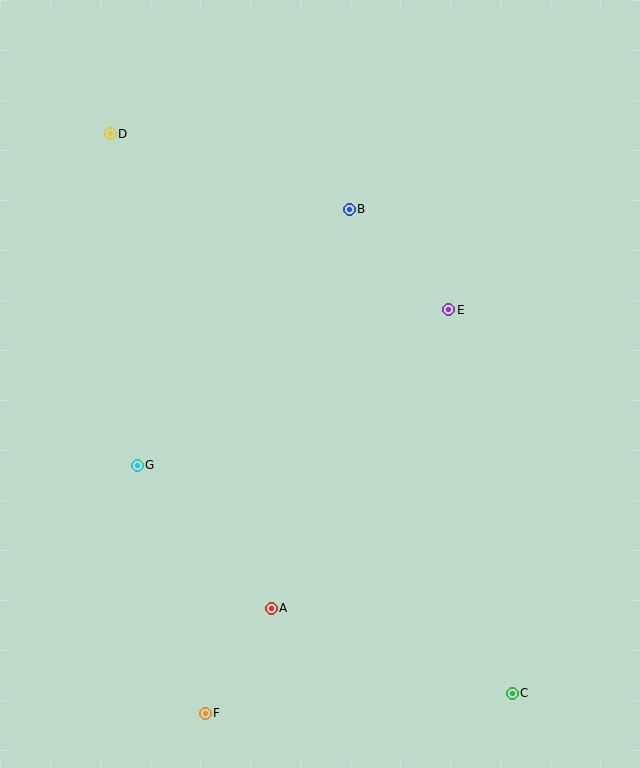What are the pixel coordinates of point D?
Point D is at (110, 134).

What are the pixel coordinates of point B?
Point B is at (349, 209).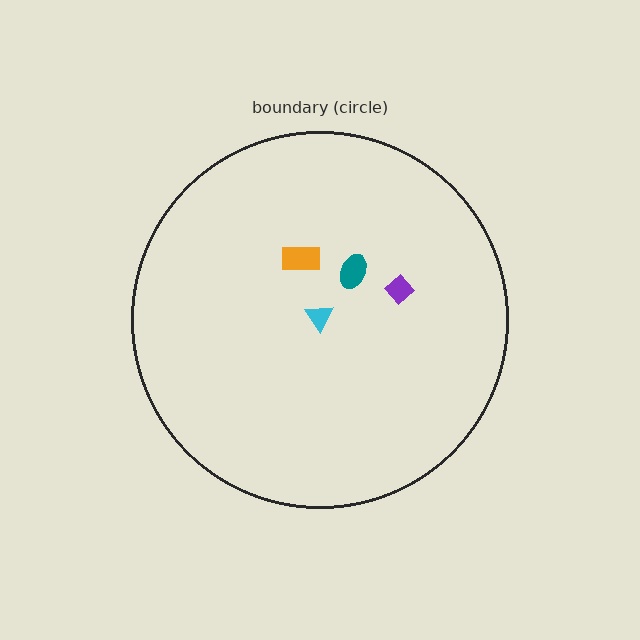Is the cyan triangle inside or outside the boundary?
Inside.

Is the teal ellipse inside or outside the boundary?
Inside.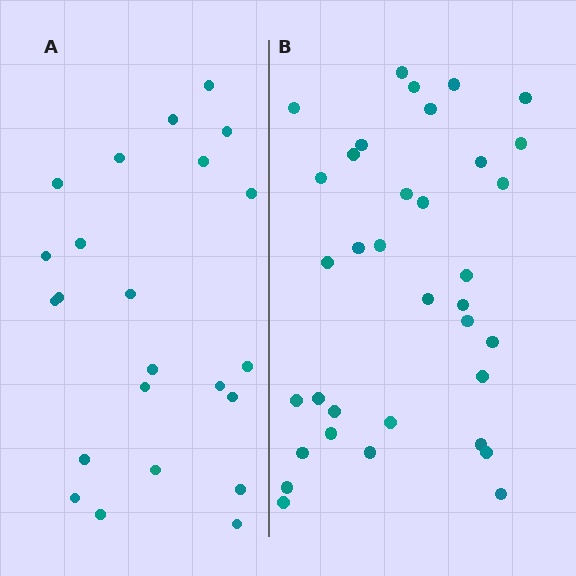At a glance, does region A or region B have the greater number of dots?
Region B (the right region) has more dots.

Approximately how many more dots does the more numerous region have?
Region B has roughly 12 or so more dots than region A.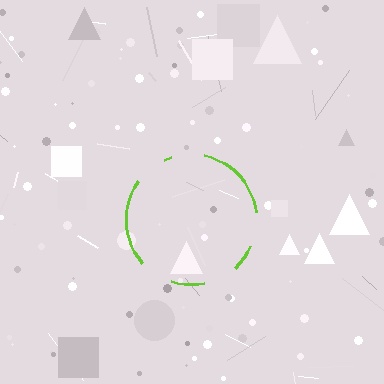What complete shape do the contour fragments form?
The contour fragments form a circle.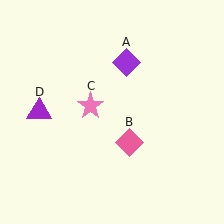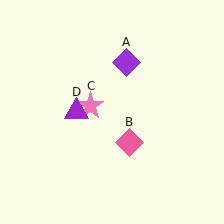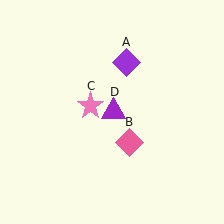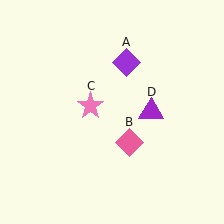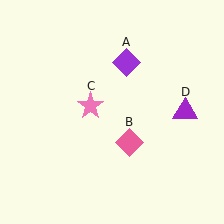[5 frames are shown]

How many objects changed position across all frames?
1 object changed position: purple triangle (object D).